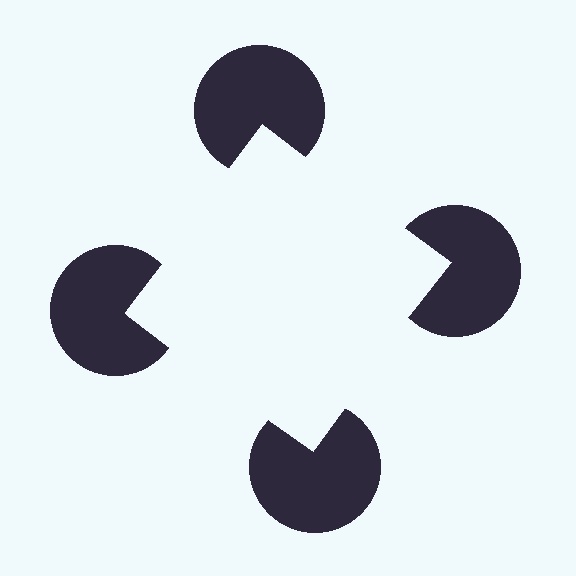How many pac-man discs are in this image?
There are 4 — one at each vertex of the illusory square.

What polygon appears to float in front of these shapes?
An illusory square — its edges are inferred from the aligned wedge cuts in the pac-man discs, not physically drawn.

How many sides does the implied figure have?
4 sides.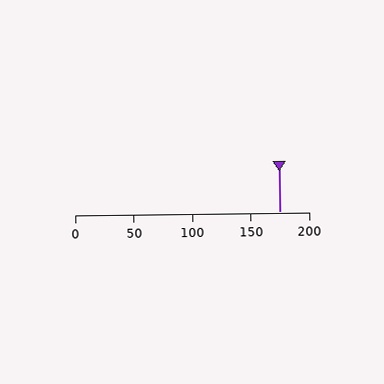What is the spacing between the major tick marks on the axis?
The major ticks are spaced 50 apart.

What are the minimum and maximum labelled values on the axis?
The axis runs from 0 to 200.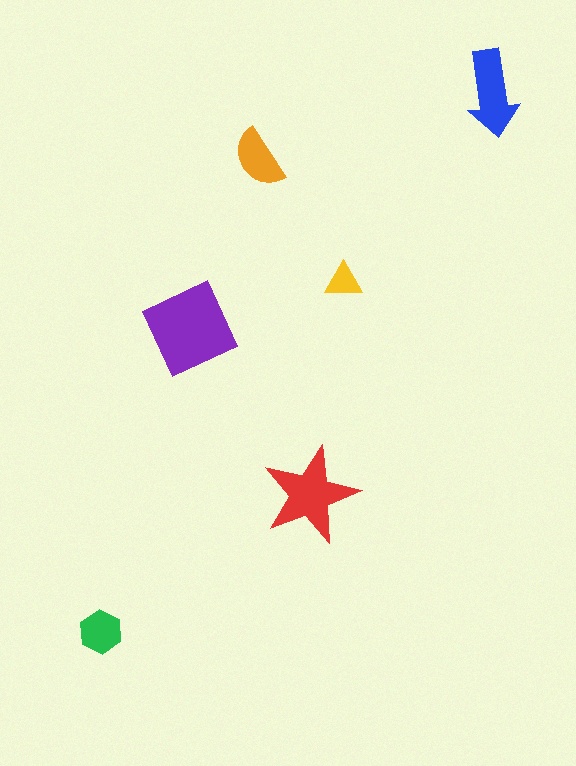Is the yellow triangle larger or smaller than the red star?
Smaller.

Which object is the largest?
The purple square.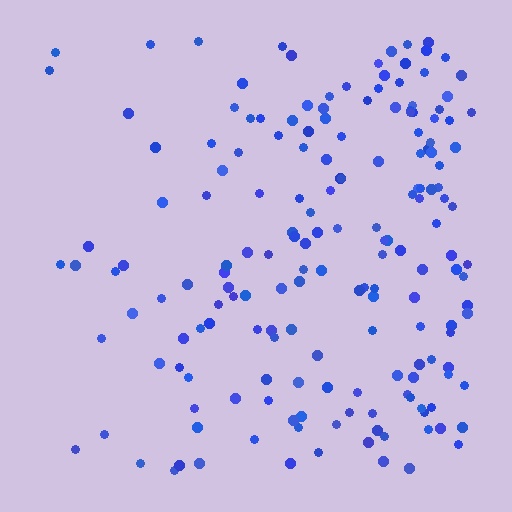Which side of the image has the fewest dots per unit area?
The left.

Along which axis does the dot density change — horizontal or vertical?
Horizontal.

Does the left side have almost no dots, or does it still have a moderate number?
Still a moderate number, just noticeably fewer than the right.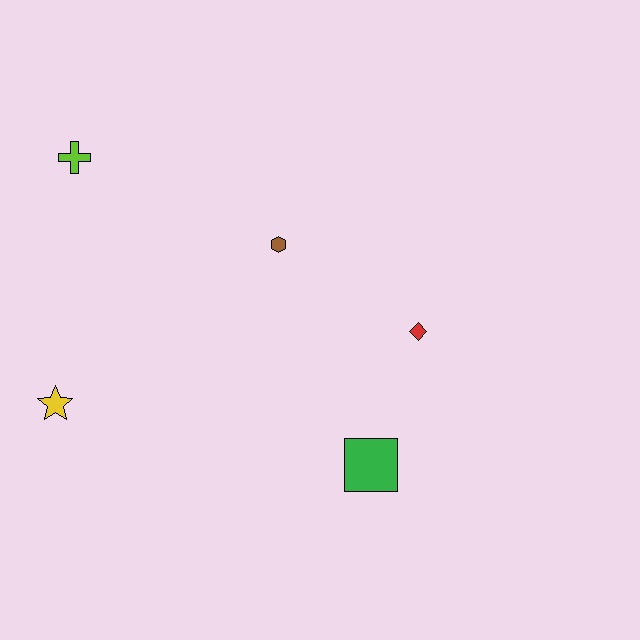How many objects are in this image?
There are 5 objects.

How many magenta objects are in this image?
There are no magenta objects.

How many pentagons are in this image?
There are no pentagons.